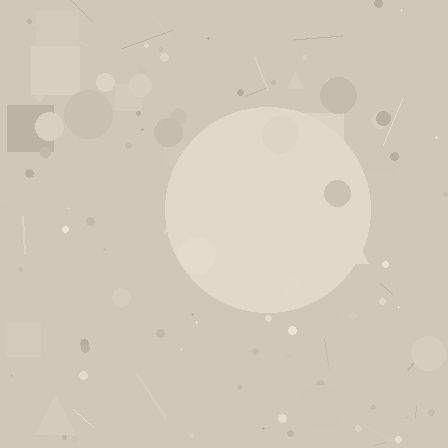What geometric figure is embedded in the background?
A circle is embedded in the background.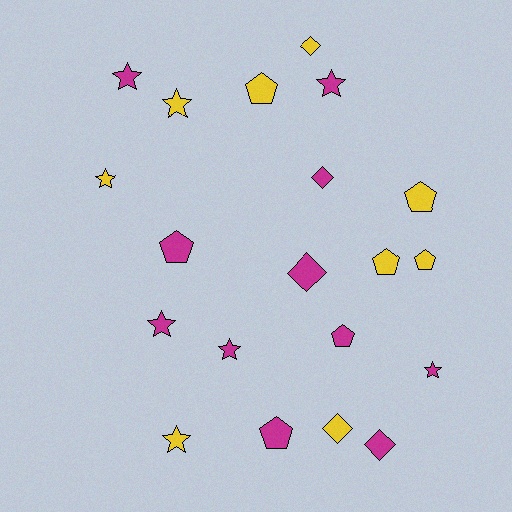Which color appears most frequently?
Magenta, with 11 objects.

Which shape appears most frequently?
Star, with 8 objects.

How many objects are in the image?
There are 20 objects.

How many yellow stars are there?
There are 3 yellow stars.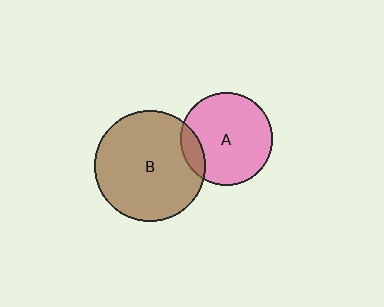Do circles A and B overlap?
Yes.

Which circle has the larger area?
Circle B (brown).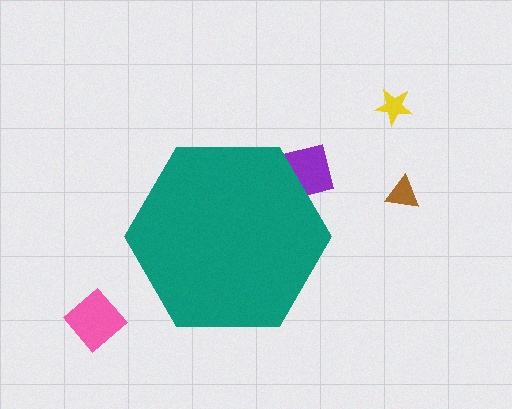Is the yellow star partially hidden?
No, the yellow star is fully visible.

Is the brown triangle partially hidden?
No, the brown triangle is fully visible.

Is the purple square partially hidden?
Yes, the purple square is partially hidden behind the teal hexagon.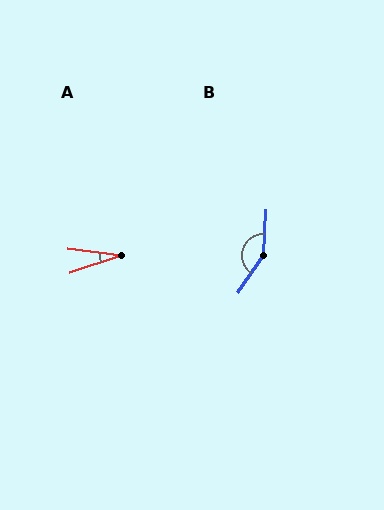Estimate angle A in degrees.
Approximately 25 degrees.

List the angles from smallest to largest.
A (25°), B (149°).